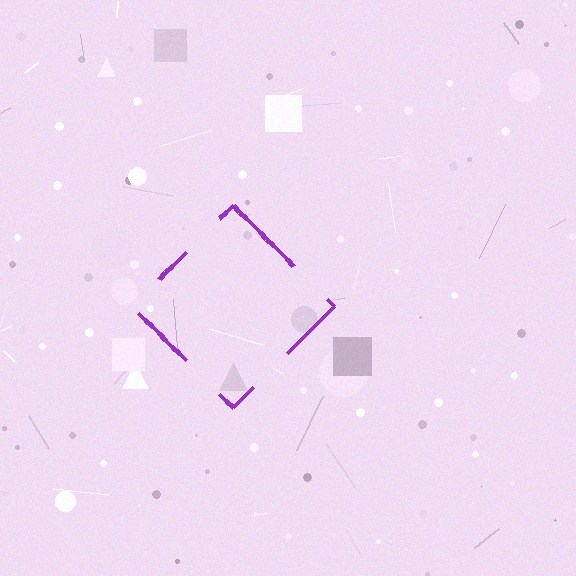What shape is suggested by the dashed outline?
The dashed outline suggests a diamond.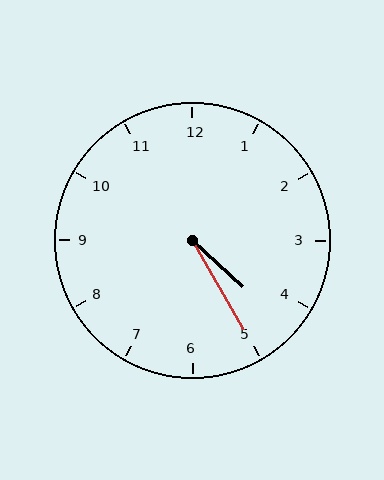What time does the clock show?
4:25.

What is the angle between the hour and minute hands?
Approximately 18 degrees.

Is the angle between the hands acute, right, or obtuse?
It is acute.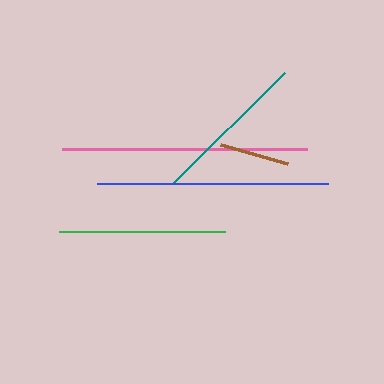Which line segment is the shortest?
The brown line is the shortest at approximately 70 pixels.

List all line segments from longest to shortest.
From longest to shortest: pink, blue, green, teal, brown.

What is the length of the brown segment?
The brown segment is approximately 70 pixels long.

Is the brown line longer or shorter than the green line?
The green line is longer than the brown line.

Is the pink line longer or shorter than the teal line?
The pink line is longer than the teal line.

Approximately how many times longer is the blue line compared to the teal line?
The blue line is approximately 1.5 times the length of the teal line.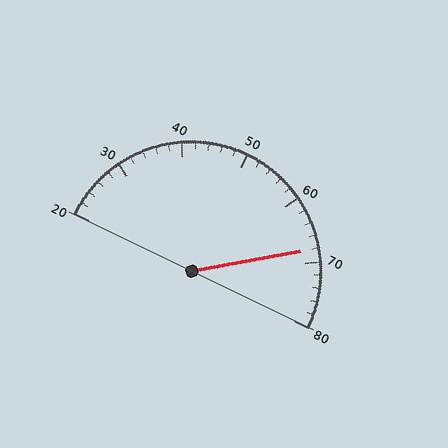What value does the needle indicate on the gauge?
The needle indicates approximately 68.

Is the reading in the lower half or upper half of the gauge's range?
The reading is in the upper half of the range (20 to 80).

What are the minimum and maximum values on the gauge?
The gauge ranges from 20 to 80.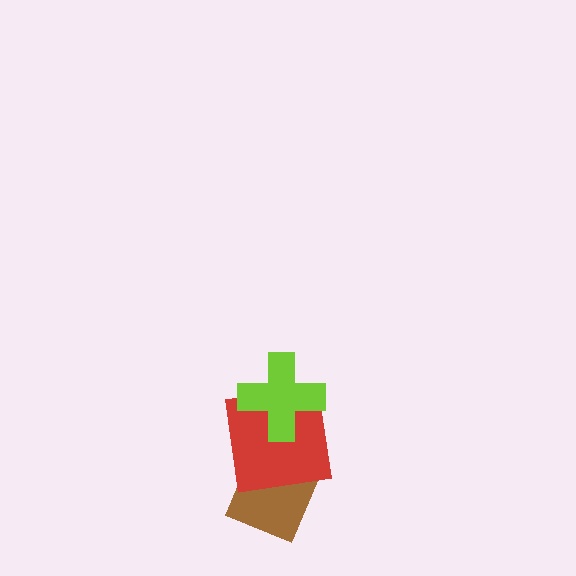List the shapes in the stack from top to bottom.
From top to bottom: the lime cross, the red square, the brown diamond.